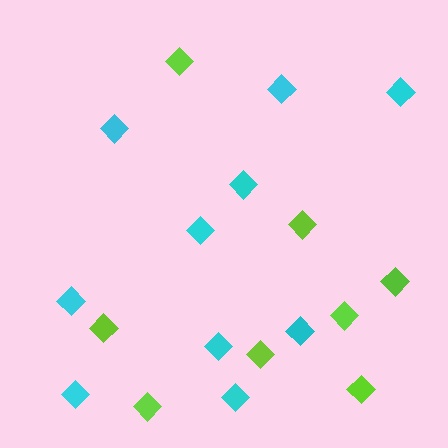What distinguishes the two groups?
There are 2 groups: one group of lime diamonds (8) and one group of cyan diamonds (10).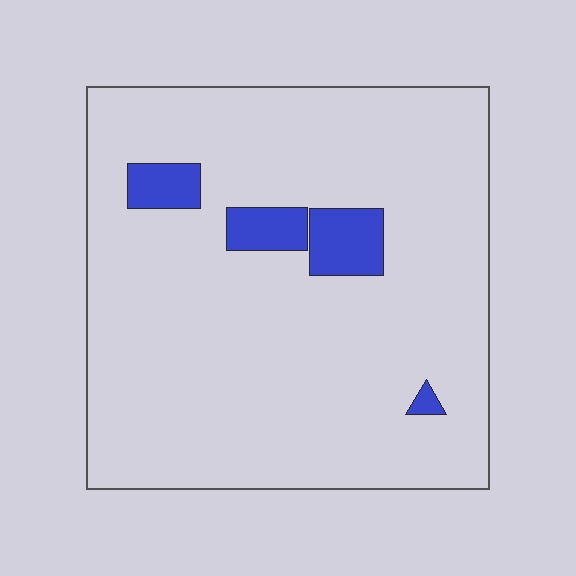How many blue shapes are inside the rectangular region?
4.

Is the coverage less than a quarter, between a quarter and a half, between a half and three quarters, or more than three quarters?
Less than a quarter.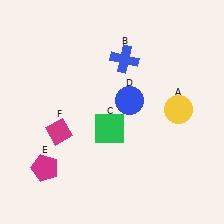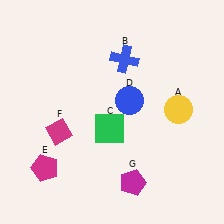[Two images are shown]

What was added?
A magenta pentagon (G) was added in Image 2.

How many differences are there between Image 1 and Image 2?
There is 1 difference between the two images.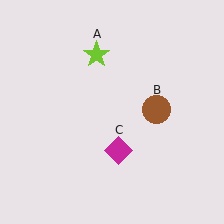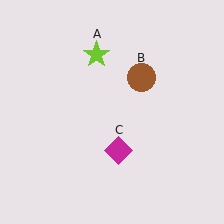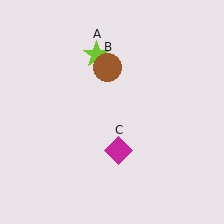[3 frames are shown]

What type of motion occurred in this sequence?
The brown circle (object B) rotated counterclockwise around the center of the scene.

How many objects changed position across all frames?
1 object changed position: brown circle (object B).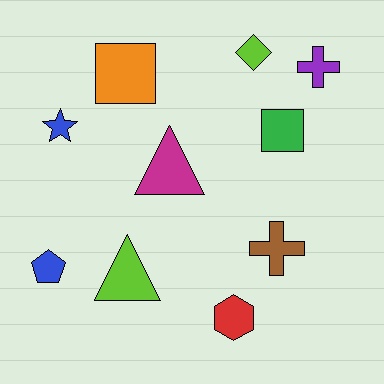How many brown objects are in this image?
There is 1 brown object.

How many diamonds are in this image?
There is 1 diamond.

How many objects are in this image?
There are 10 objects.